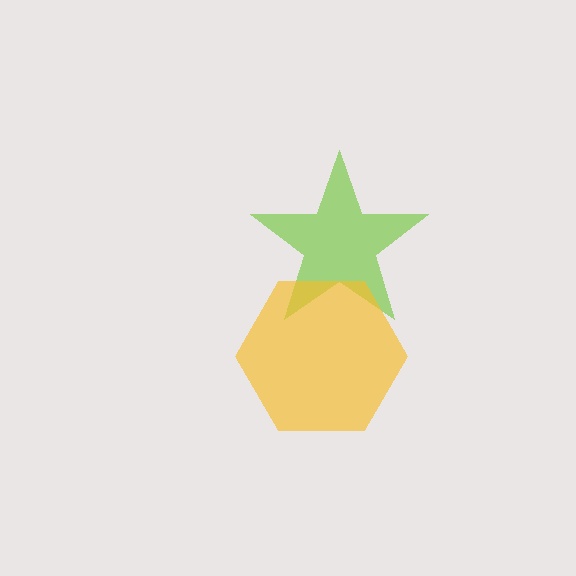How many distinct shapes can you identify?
There are 2 distinct shapes: a lime star, a yellow hexagon.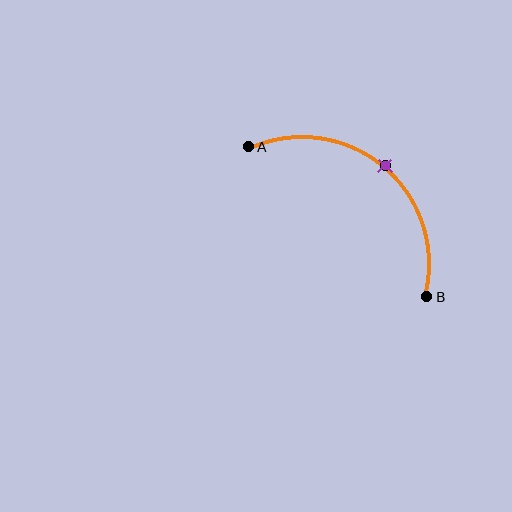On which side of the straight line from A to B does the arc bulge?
The arc bulges above and to the right of the straight line connecting A and B.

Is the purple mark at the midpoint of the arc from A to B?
Yes. The purple mark lies on the arc at equal arc-length from both A and B — it is the arc midpoint.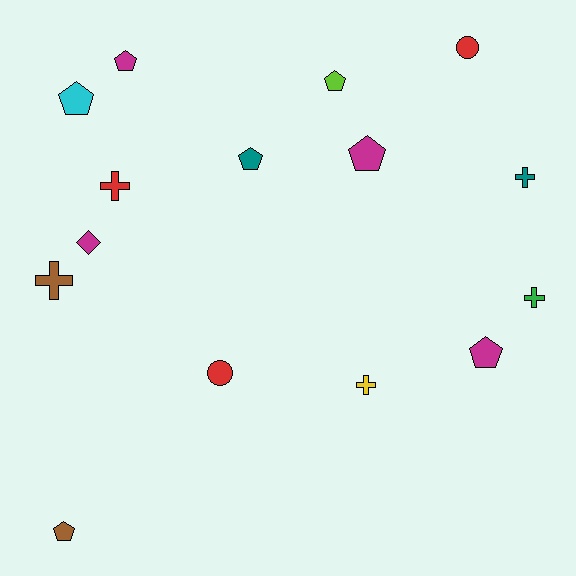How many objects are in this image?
There are 15 objects.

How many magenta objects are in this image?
There are 4 magenta objects.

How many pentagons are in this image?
There are 7 pentagons.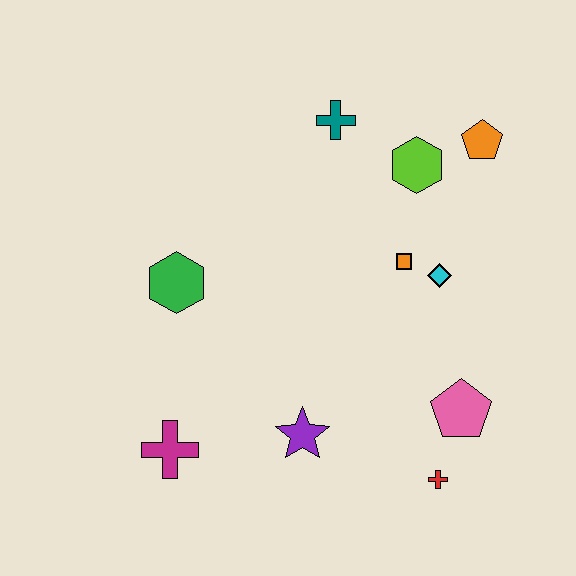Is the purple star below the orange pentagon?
Yes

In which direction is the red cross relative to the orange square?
The red cross is below the orange square.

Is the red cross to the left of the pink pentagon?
Yes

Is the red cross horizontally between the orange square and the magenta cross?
No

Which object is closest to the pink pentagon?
The red cross is closest to the pink pentagon.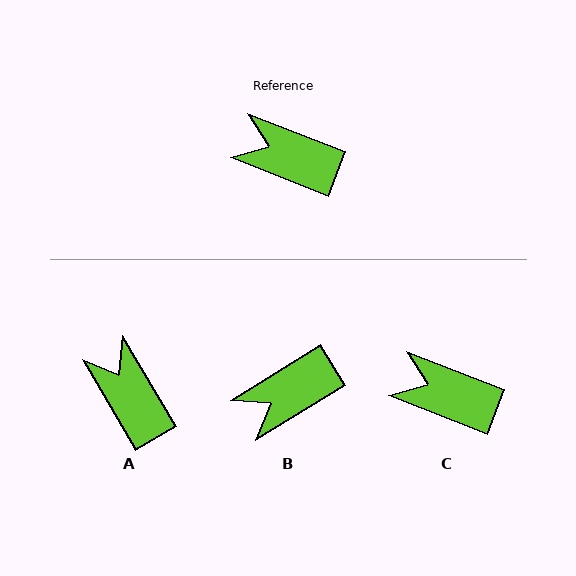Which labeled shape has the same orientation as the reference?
C.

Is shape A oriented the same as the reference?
No, it is off by about 38 degrees.